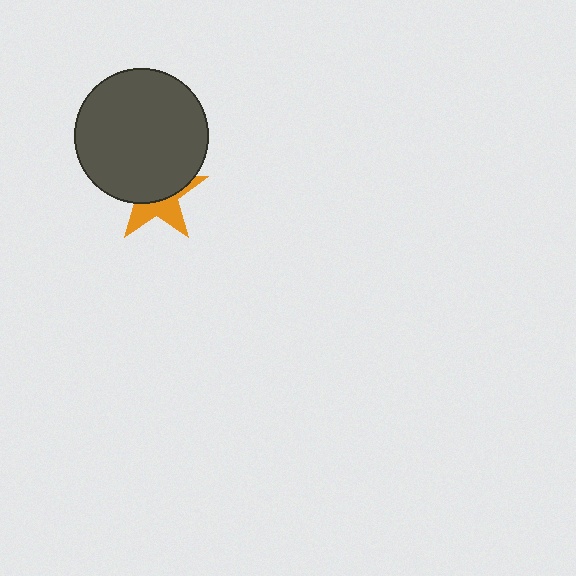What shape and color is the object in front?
The object in front is a dark gray circle.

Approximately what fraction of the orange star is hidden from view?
Roughly 59% of the orange star is hidden behind the dark gray circle.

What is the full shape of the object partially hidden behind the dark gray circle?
The partially hidden object is an orange star.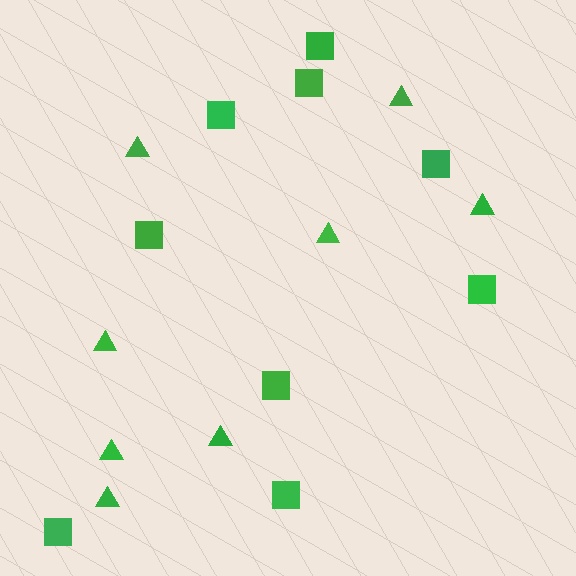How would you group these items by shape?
There are 2 groups: one group of triangles (8) and one group of squares (9).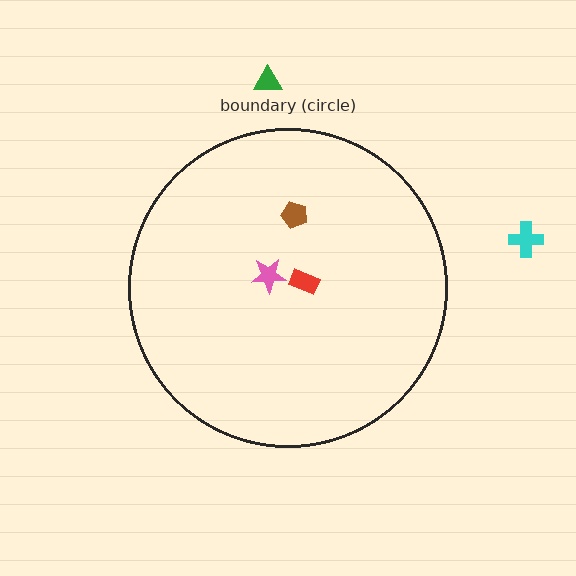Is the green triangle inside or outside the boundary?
Outside.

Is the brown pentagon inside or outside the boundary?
Inside.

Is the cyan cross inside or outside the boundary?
Outside.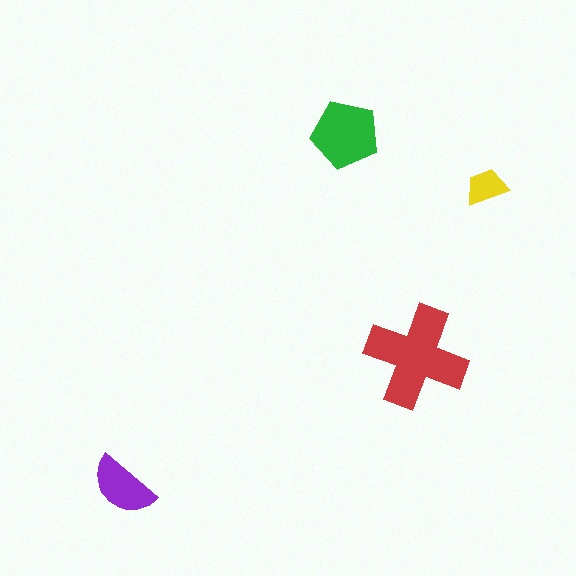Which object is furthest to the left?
The purple semicircle is leftmost.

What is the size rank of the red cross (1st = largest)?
1st.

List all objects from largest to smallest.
The red cross, the green pentagon, the purple semicircle, the yellow trapezoid.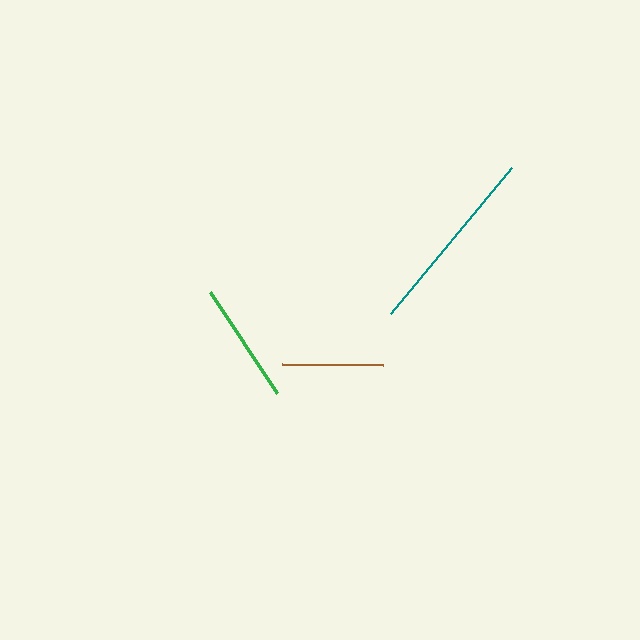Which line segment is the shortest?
The brown line is the shortest at approximately 101 pixels.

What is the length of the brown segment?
The brown segment is approximately 101 pixels long.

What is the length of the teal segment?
The teal segment is approximately 190 pixels long.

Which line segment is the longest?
The teal line is the longest at approximately 190 pixels.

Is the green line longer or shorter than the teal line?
The teal line is longer than the green line.